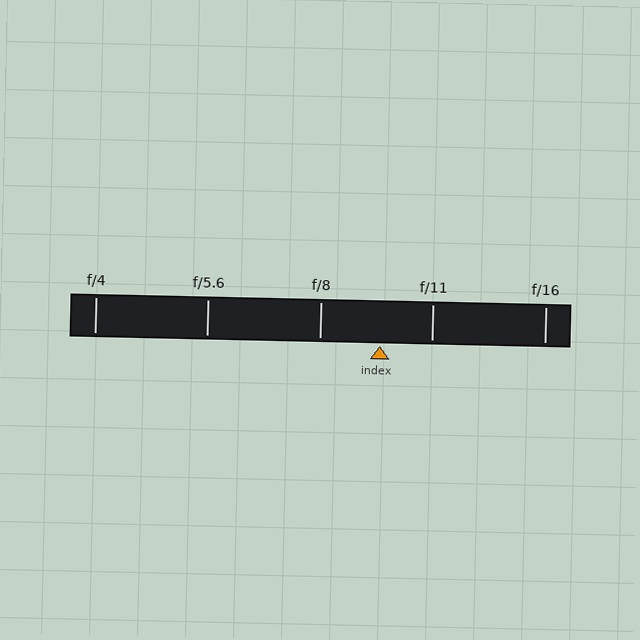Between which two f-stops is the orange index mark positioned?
The index mark is between f/8 and f/11.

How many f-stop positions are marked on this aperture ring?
There are 5 f-stop positions marked.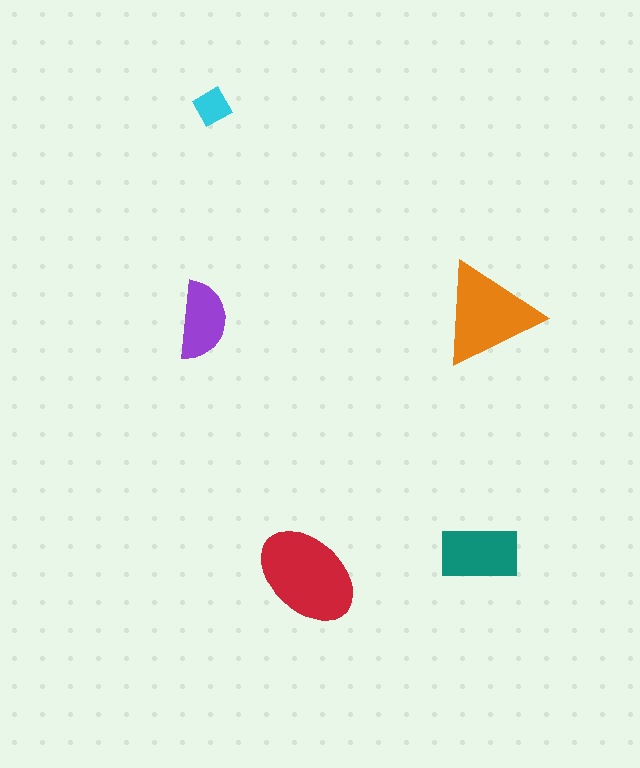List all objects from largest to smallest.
The red ellipse, the orange triangle, the teal rectangle, the purple semicircle, the cyan square.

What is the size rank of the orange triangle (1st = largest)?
2nd.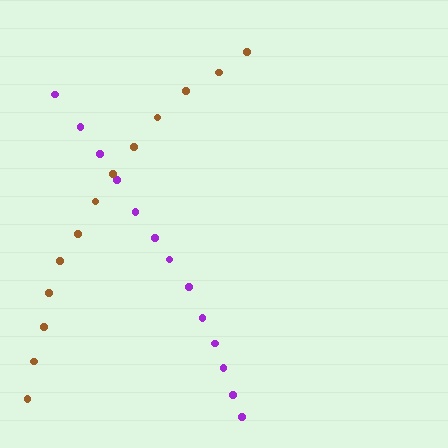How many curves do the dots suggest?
There are 2 distinct paths.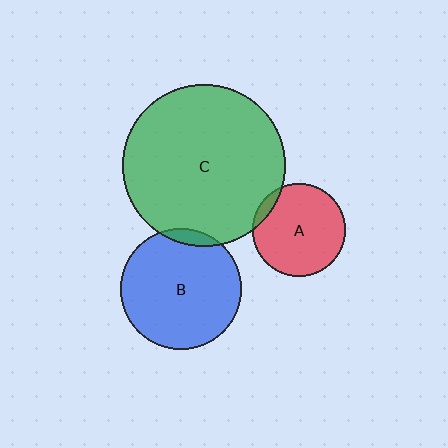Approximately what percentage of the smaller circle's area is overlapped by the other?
Approximately 5%.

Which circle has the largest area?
Circle C (green).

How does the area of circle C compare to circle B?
Approximately 1.8 times.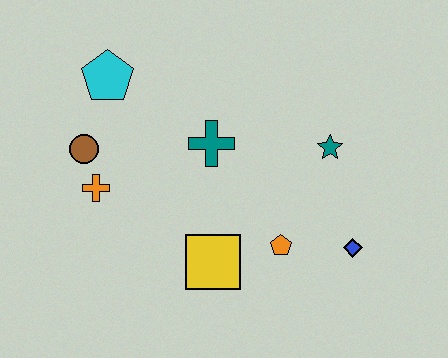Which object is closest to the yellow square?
The orange pentagon is closest to the yellow square.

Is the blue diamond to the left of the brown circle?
No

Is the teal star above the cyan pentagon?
No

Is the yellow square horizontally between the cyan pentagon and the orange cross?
No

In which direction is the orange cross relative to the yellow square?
The orange cross is to the left of the yellow square.